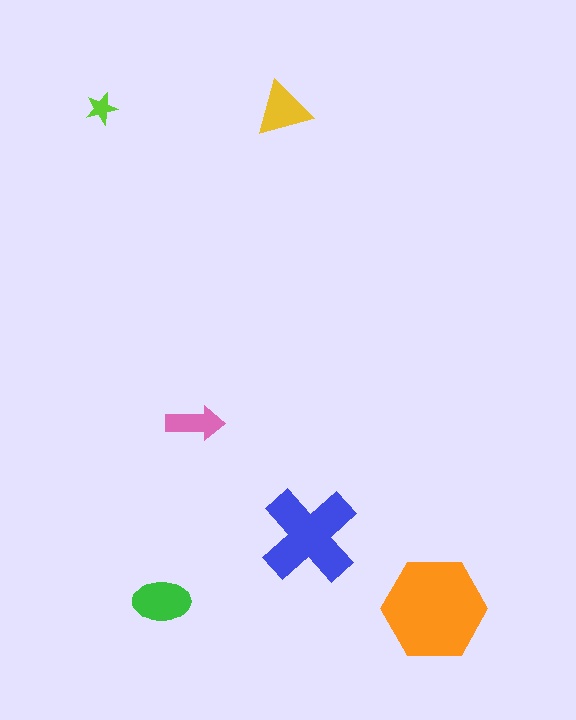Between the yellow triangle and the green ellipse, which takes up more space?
The green ellipse.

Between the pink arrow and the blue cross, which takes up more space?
The blue cross.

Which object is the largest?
The orange hexagon.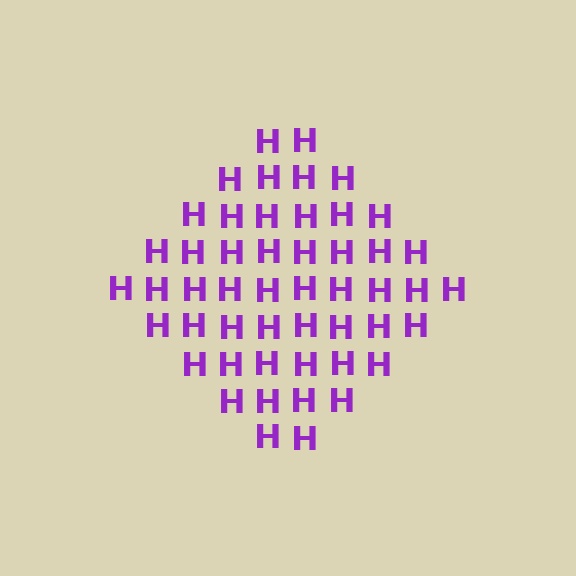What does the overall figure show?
The overall figure shows a diamond.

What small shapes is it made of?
It is made of small letter H's.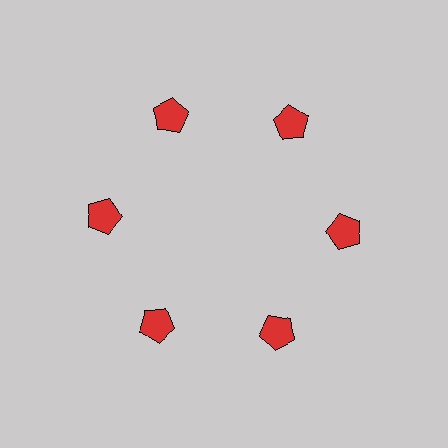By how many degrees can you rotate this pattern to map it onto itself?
The pattern maps onto itself every 60 degrees of rotation.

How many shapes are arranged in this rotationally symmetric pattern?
There are 6 shapes, arranged in 6 groups of 1.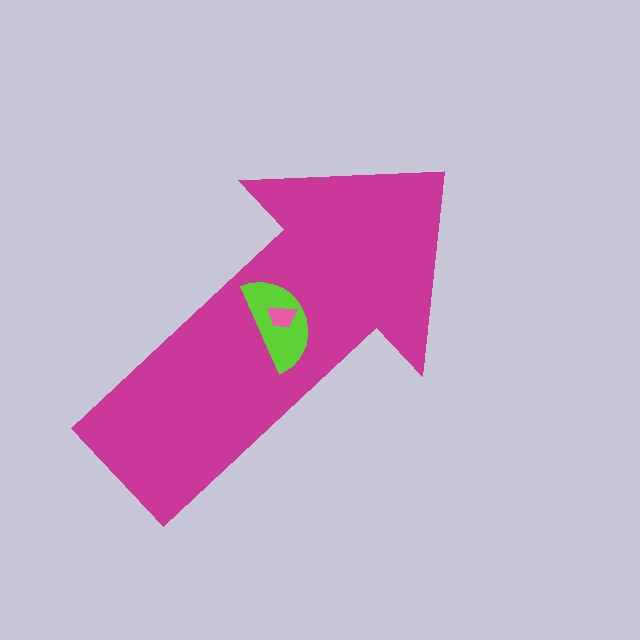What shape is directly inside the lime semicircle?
The pink trapezoid.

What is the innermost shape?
The pink trapezoid.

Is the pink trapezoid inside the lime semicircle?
Yes.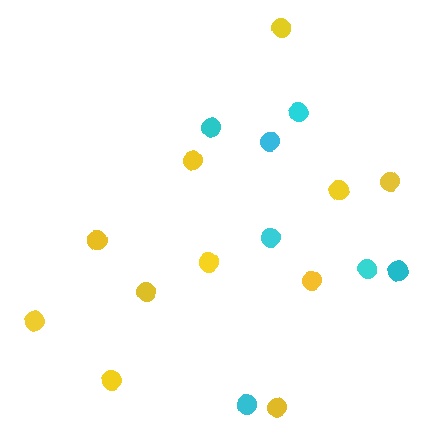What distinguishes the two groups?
There are 2 groups: one group of cyan circles (7) and one group of yellow circles (11).